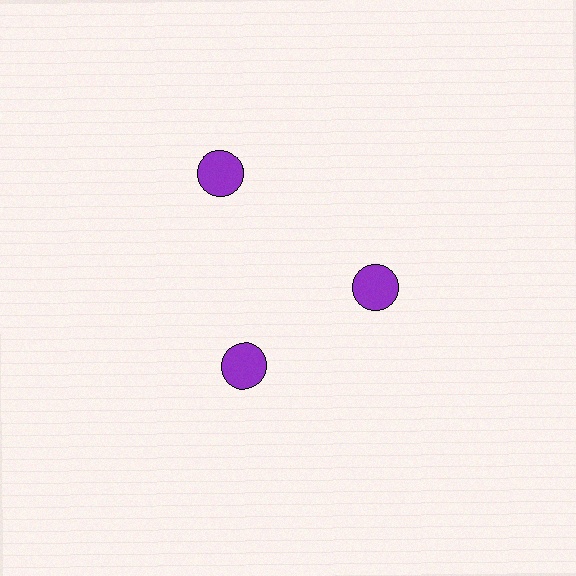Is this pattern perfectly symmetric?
No. The 3 purple circles are arranged in a ring, but one element near the 11 o'clock position is pushed outward from the center, breaking the 3-fold rotational symmetry.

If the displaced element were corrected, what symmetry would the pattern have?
It would have 3-fold rotational symmetry — the pattern would map onto itself every 120 degrees.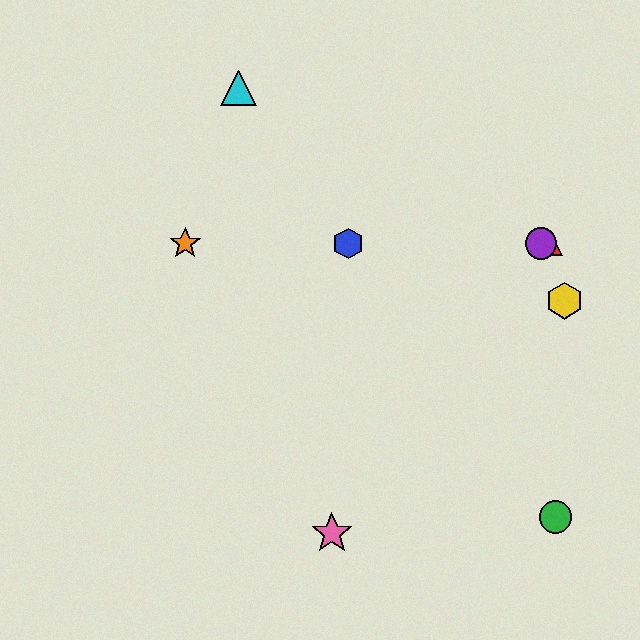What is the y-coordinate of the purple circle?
The purple circle is at y≈243.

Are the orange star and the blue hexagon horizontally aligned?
Yes, both are at y≈243.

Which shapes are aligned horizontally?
The red triangle, the blue hexagon, the purple circle, the orange star are aligned horizontally.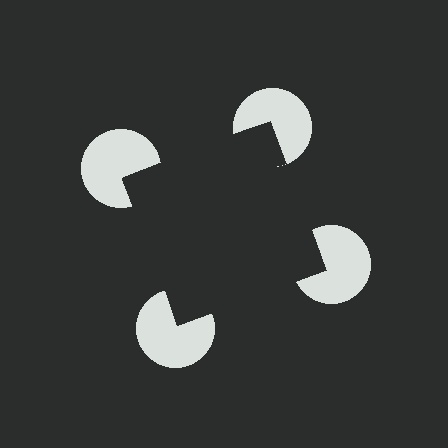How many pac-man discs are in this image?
There are 4 — one at each vertex of the illusory square.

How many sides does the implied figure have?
4 sides.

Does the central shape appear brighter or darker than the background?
It typically appears slightly darker than the background, even though no actual brightness change is drawn.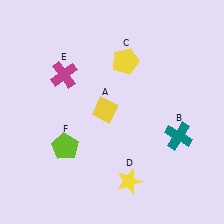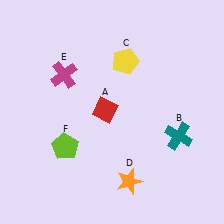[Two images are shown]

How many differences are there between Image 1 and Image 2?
There are 2 differences between the two images.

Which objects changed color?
A changed from yellow to red. D changed from yellow to orange.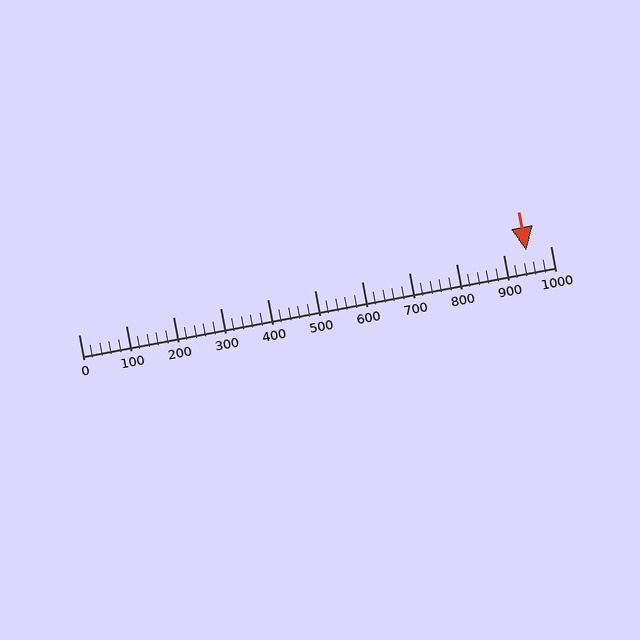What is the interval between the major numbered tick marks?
The major tick marks are spaced 100 units apart.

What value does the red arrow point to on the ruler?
The red arrow points to approximately 948.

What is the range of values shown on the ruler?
The ruler shows values from 0 to 1000.